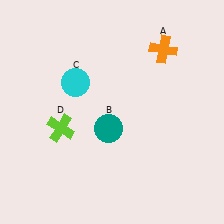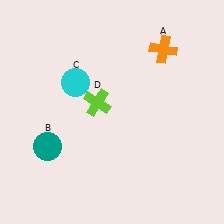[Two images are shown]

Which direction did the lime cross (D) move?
The lime cross (D) moved right.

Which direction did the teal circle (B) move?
The teal circle (B) moved left.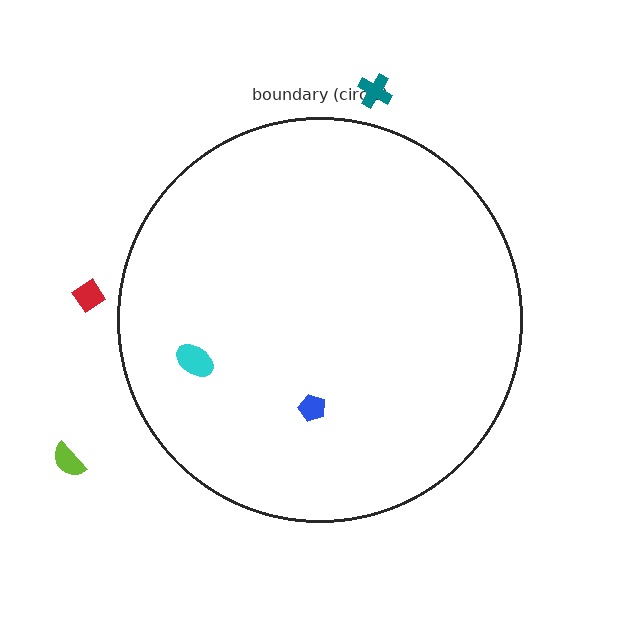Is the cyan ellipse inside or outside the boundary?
Inside.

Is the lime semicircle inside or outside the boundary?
Outside.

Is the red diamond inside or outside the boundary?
Outside.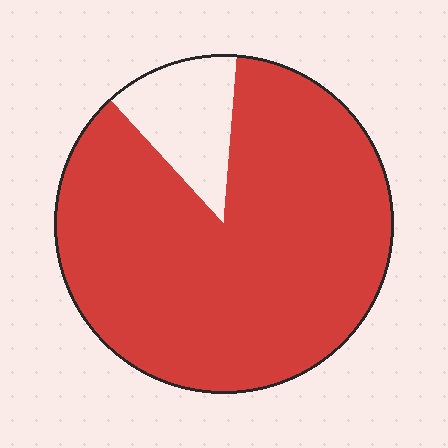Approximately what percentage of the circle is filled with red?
Approximately 85%.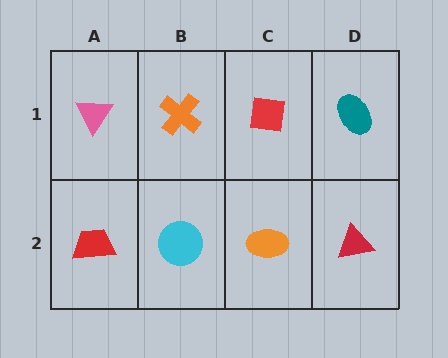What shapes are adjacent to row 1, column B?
A cyan circle (row 2, column B), a pink triangle (row 1, column A), a red square (row 1, column C).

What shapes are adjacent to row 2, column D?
A teal ellipse (row 1, column D), an orange ellipse (row 2, column C).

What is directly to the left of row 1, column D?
A red square.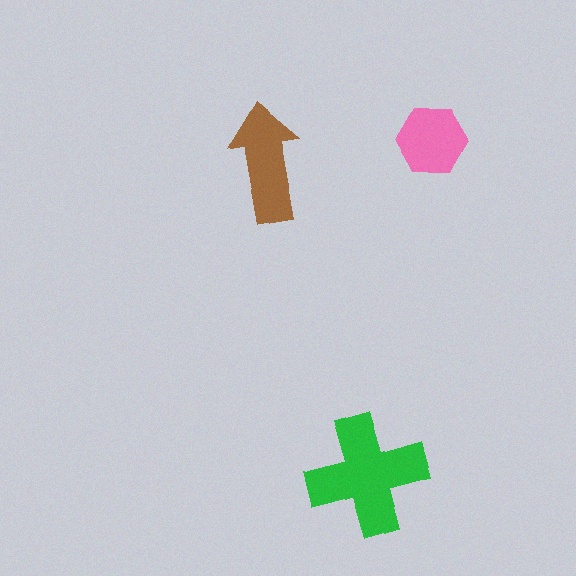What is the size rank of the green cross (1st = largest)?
1st.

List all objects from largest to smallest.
The green cross, the brown arrow, the pink hexagon.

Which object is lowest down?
The green cross is bottommost.